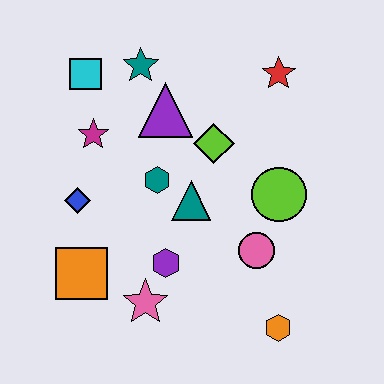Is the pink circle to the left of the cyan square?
No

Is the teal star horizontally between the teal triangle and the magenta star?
Yes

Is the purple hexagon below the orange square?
No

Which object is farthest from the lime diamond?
The orange hexagon is farthest from the lime diamond.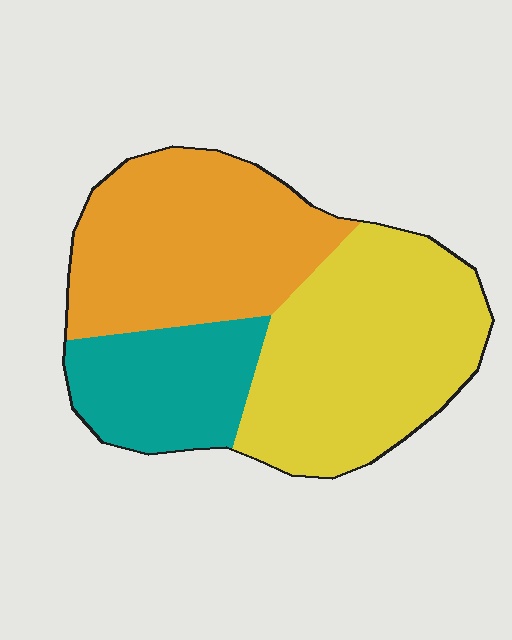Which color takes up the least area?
Teal, at roughly 20%.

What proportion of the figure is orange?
Orange covers 37% of the figure.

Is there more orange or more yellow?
Yellow.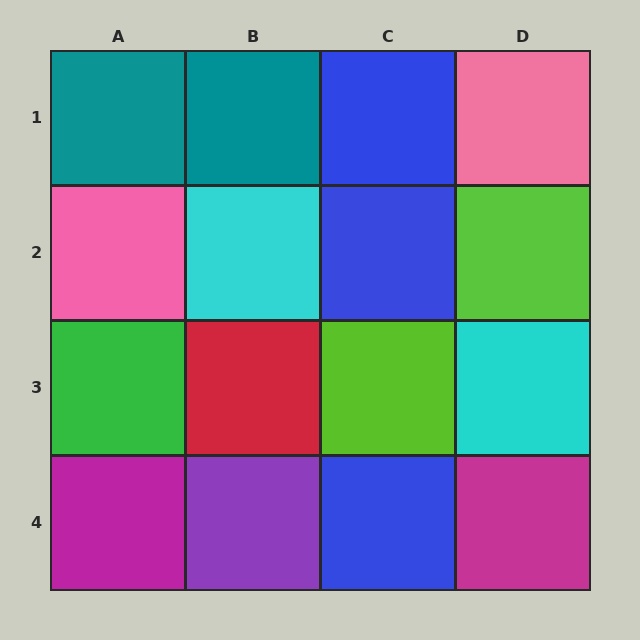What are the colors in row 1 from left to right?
Teal, teal, blue, pink.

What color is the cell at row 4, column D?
Magenta.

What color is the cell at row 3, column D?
Cyan.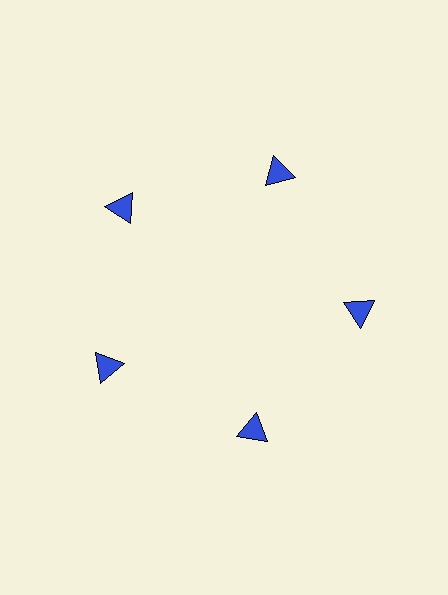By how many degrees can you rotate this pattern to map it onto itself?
The pattern maps onto itself every 72 degrees of rotation.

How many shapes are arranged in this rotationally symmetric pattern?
There are 5 shapes, arranged in 5 groups of 1.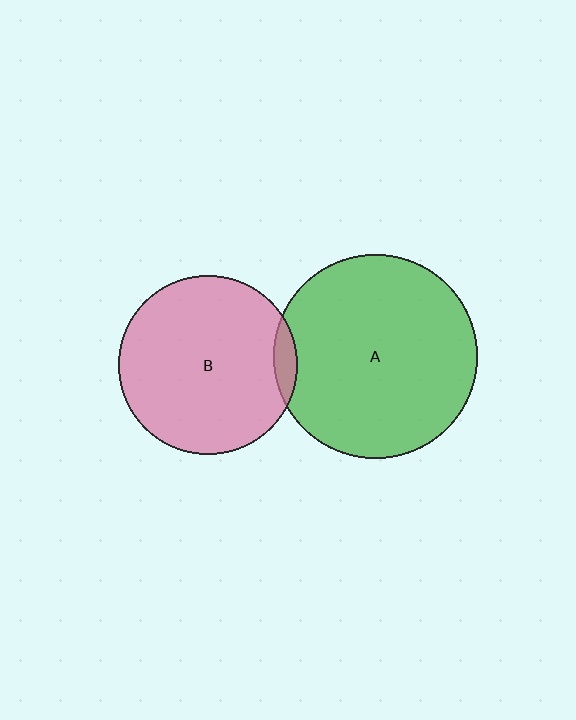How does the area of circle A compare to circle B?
Approximately 1.3 times.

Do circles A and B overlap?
Yes.